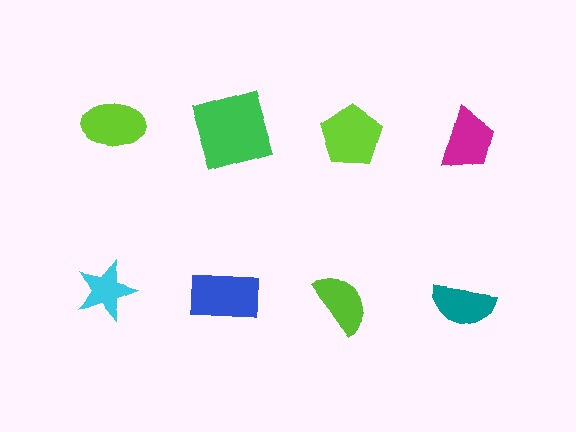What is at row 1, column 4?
A magenta trapezoid.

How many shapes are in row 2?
4 shapes.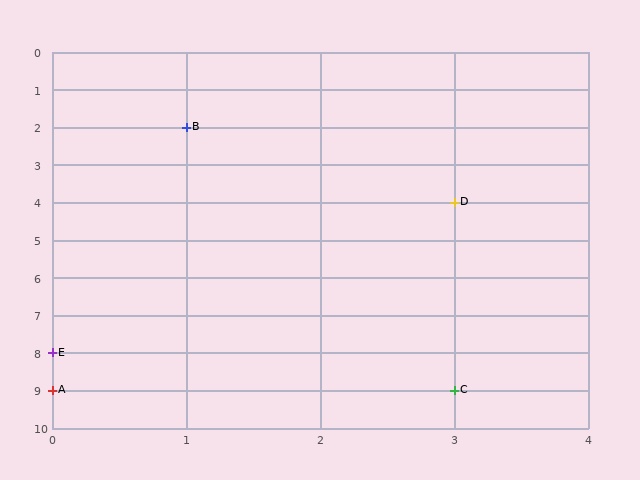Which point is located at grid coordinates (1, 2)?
Point B is at (1, 2).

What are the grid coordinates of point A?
Point A is at grid coordinates (0, 9).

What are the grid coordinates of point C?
Point C is at grid coordinates (3, 9).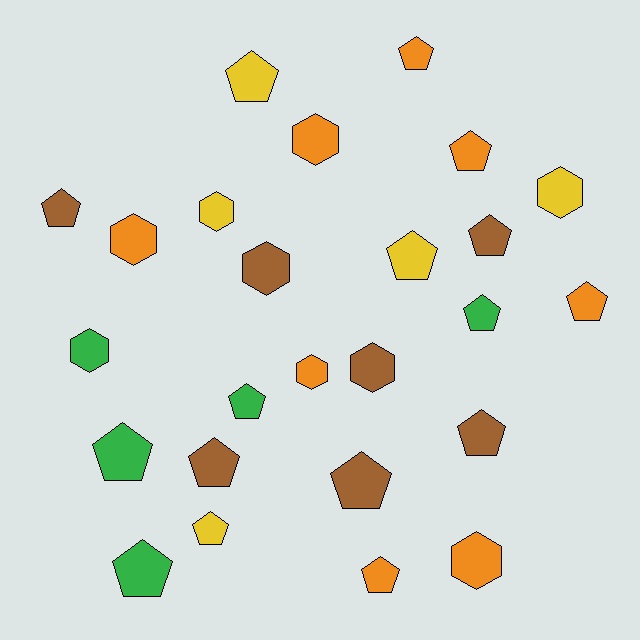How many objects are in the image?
There are 25 objects.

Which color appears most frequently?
Orange, with 8 objects.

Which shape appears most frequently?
Pentagon, with 16 objects.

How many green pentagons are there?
There are 4 green pentagons.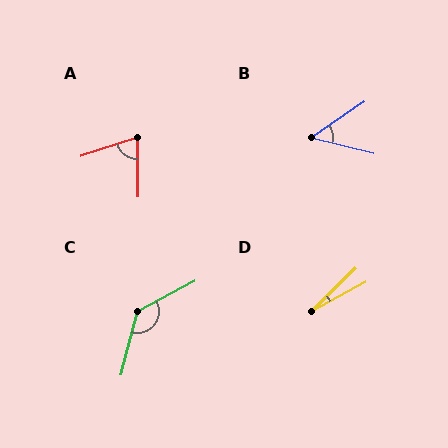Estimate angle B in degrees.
Approximately 48 degrees.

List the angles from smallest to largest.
D (15°), B (48°), A (72°), C (132°).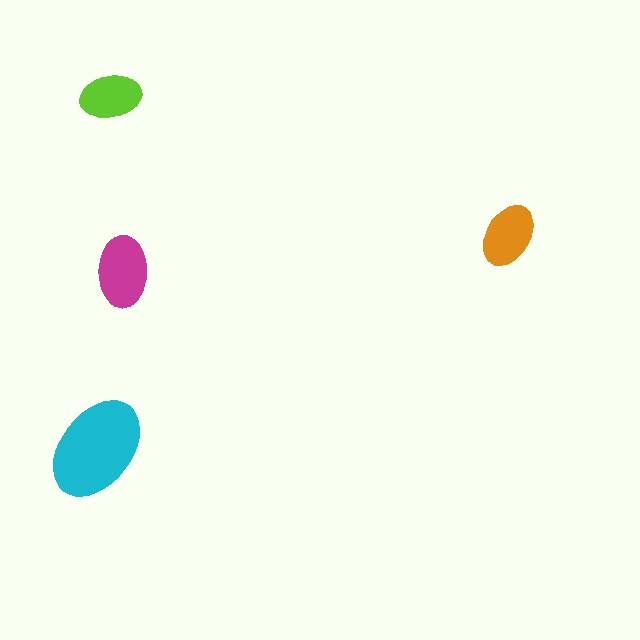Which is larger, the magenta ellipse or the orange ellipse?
The magenta one.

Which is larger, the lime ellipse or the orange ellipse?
The orange one.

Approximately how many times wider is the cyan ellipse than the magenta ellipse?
About 1.5 times wider.